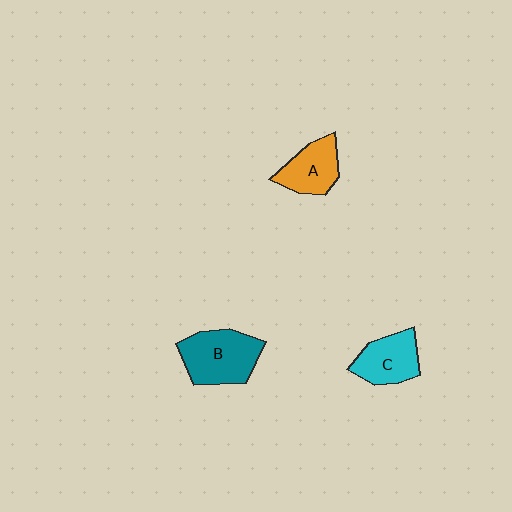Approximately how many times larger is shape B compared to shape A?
Approximately 1.5 times.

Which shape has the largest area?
Shape B (teal).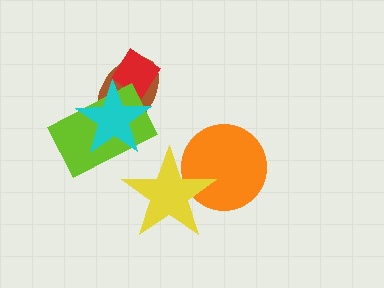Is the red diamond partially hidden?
Yes, it is partially covered by another shape.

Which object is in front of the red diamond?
The cyan star is in front of the red diamond.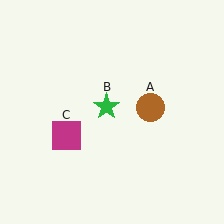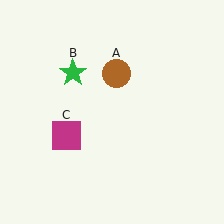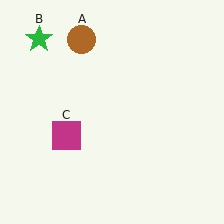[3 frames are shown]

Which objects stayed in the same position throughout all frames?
Magenta square (object C) remained stationary.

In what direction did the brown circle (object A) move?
The brown circle (object A) moved up and to the left.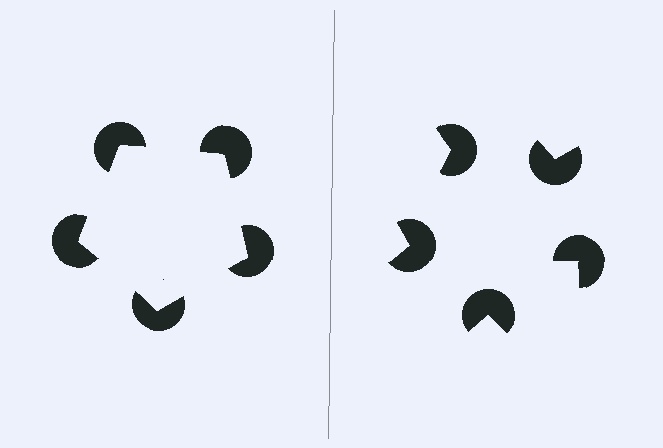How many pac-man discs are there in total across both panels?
10 — 5 on each side.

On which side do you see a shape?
An illusory pentagon appears on the left side. On the right side the wedge cuts are rotated, so no coherent shape forms.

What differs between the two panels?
The pac-man discs are positioned identically on both sides; only the wedge orientations differ. On the left they align to a pentagon; on the right they are misaligned.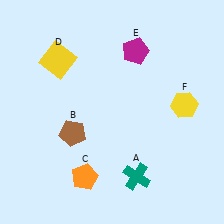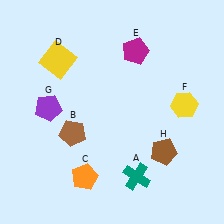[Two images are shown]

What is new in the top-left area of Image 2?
A purple pentagon (G) was added in the top-left area of Image 2.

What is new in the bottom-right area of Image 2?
A brown pentagon (H) was added in the bottom-right area of Image 2.